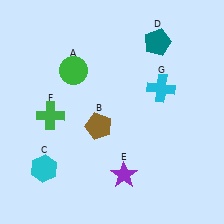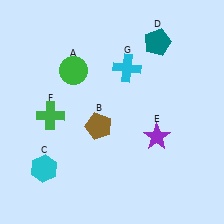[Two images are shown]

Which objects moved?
The objects that moved are: the purple star (E), the cyan cross (G).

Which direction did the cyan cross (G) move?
The cyan cross (G) moved left.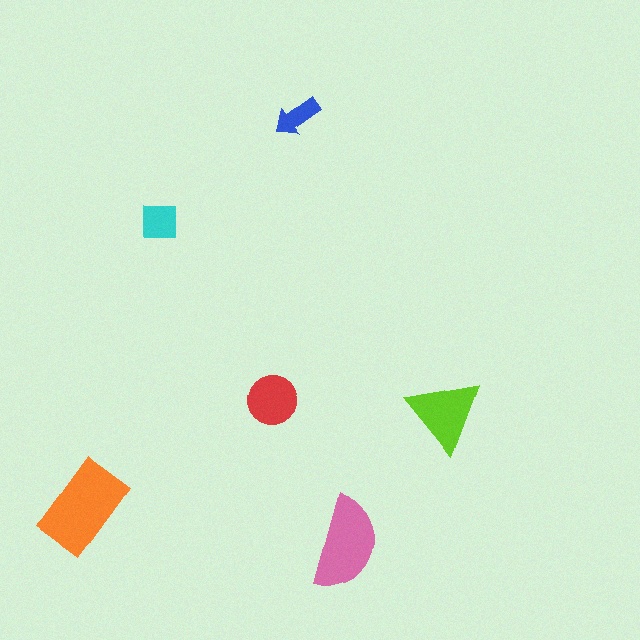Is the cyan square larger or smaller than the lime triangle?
Smaller.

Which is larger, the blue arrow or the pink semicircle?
The pink semicircle.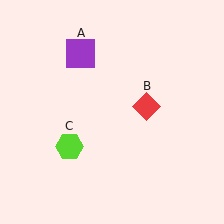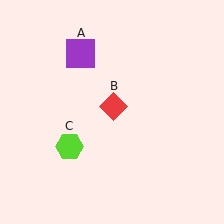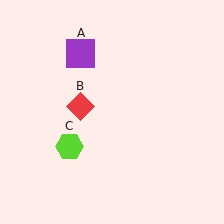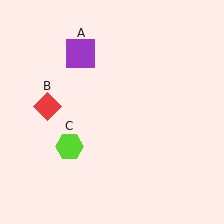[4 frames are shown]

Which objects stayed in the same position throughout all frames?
Purple square (object A) and lime hexagon (object C) remained stationary.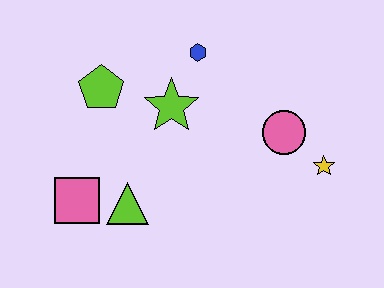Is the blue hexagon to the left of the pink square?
No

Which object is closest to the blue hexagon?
The lime star is closest to the blue hexagon.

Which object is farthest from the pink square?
The yellow star is farthest from the pink square.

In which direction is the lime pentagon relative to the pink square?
The lime pentagon is above the pink square.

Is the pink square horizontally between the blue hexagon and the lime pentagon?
No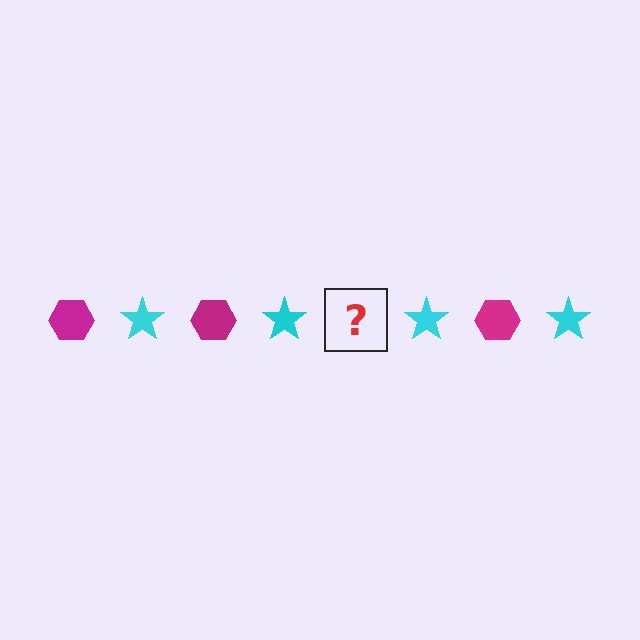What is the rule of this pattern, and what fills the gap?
The rule is that the pattern alternates between magenta hexagon and cyan star. The gap should be filled with a magenta hexagon.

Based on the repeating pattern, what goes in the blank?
The blank should be a magenta hexagon.